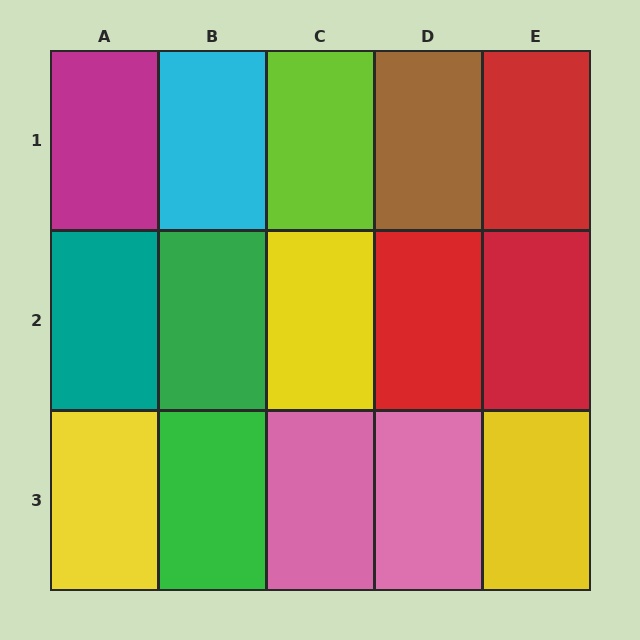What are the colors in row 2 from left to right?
Teal, green, yellow, red, red.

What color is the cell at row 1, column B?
Cyan.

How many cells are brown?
1 cell is brown.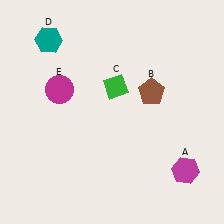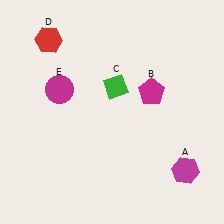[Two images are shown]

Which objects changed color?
B changed from brown to magenta. D changed from teal to red.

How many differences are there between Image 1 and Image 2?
There are 2 differences between the two images.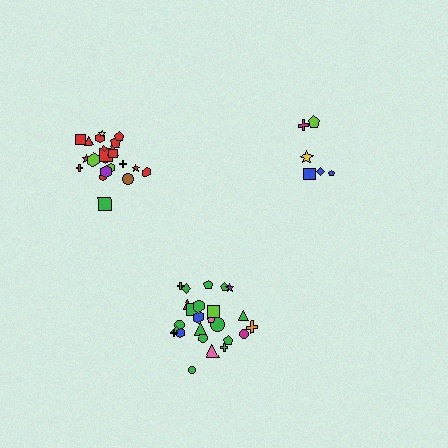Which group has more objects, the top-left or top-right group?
The top-left group.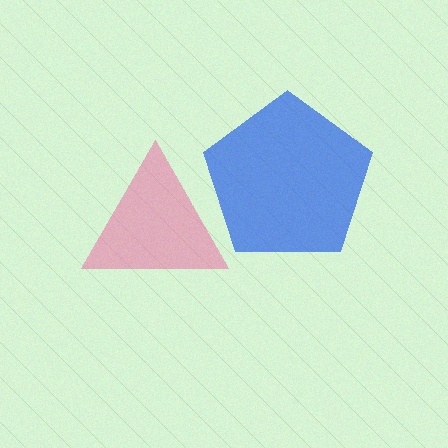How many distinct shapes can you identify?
There are 2 distinct shapes: a pink triangle, a blue pentagon.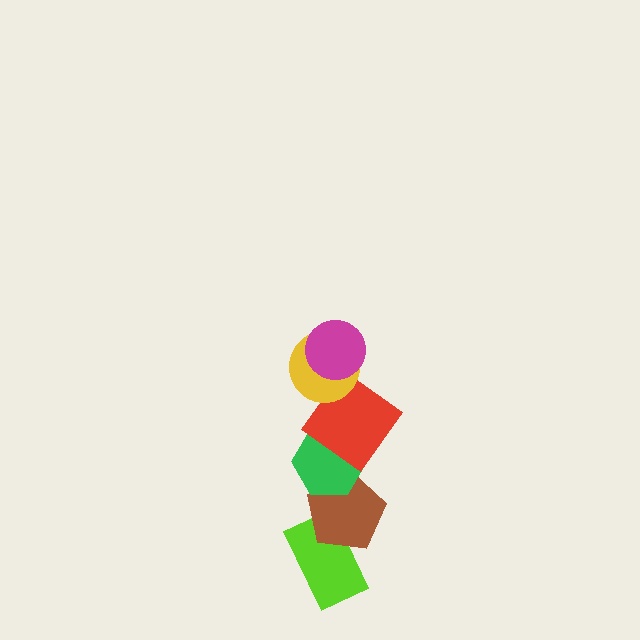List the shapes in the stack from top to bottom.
From top to bottom: the magenta circle, the yellow circle, the red diamond, the green hexagon, the brown pentagon, the lime rectangle.